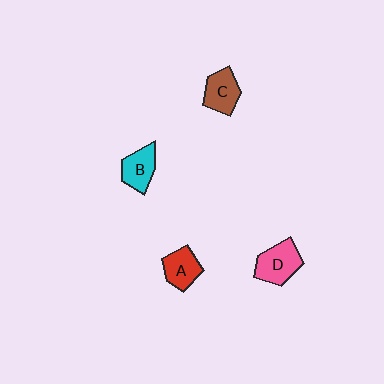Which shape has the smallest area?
Shape A (red).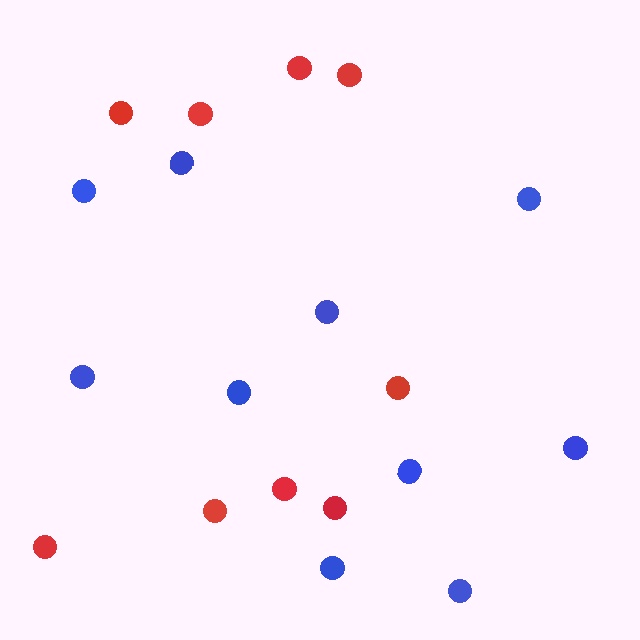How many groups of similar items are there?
There are 2 groups: one group of red circles (9) and one group of blue circles (10).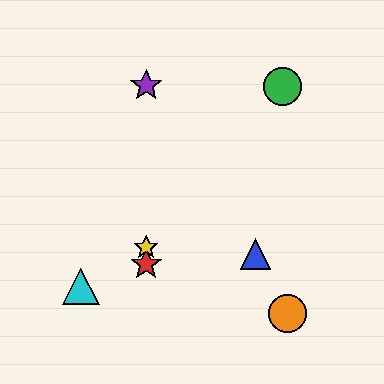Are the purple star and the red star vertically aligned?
Yes, both are at x≈146.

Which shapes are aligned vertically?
The red star, the yellow star, the purple star are aligned vertically.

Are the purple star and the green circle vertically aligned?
No, the purple star is at x≈146 and the green circle is at x≈282.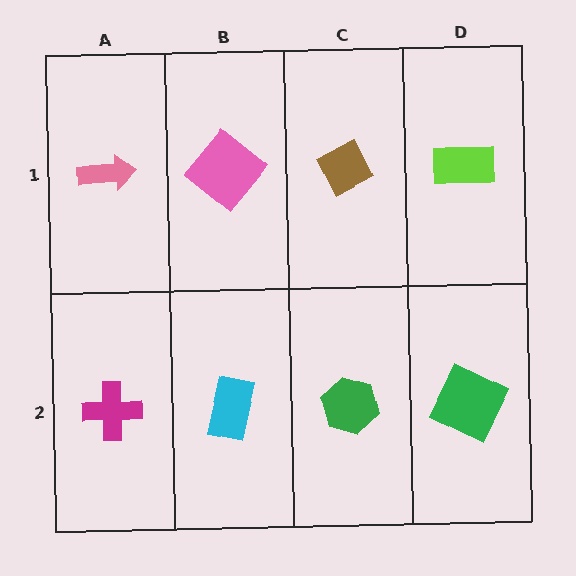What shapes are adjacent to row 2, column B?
A pink diamond (row 1, column B), a magenta cross (row 2, column A), a green hexagon (row 2, column C).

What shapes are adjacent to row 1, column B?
A cyan rectangle (row 2, column B), a pink arrow (row 1, column A), a brown diamond (row 1, column C).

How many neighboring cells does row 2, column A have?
2.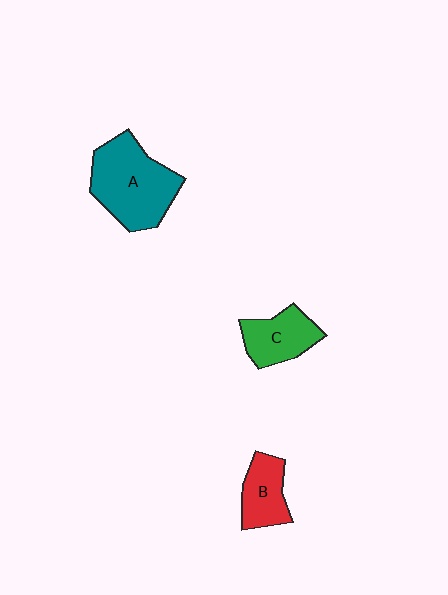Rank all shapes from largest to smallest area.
From largest to smallest: A (teal), C (green), B (red).